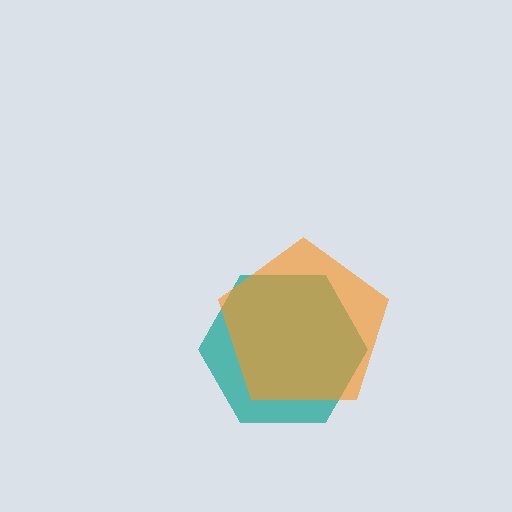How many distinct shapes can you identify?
There are 2 distinct shapes: a teal hexagon, an orange pentagon.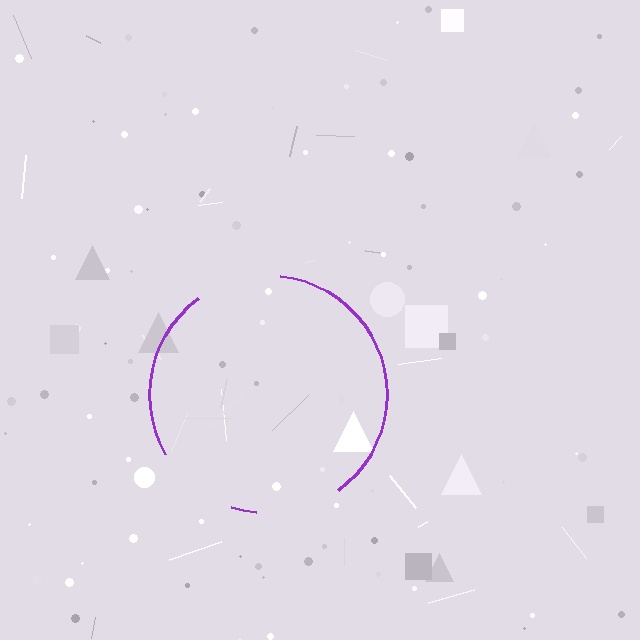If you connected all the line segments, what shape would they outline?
They would outline a circle.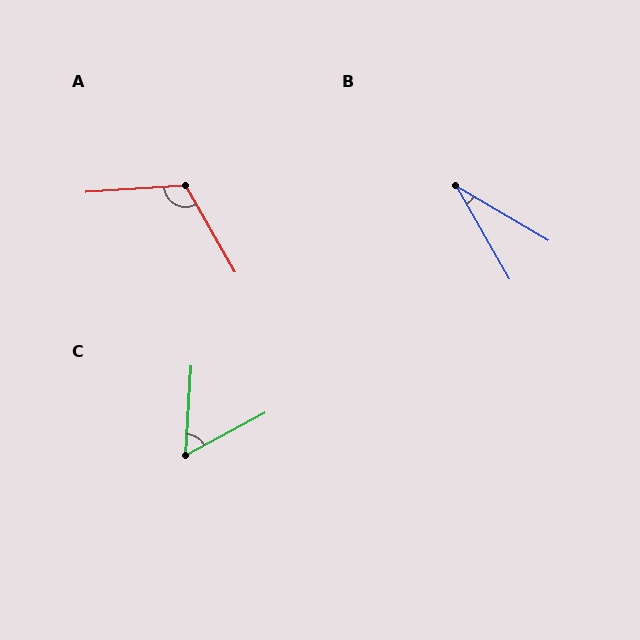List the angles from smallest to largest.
B (29°), C (58°), A (116°).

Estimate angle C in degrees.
Approximately 58 degrees.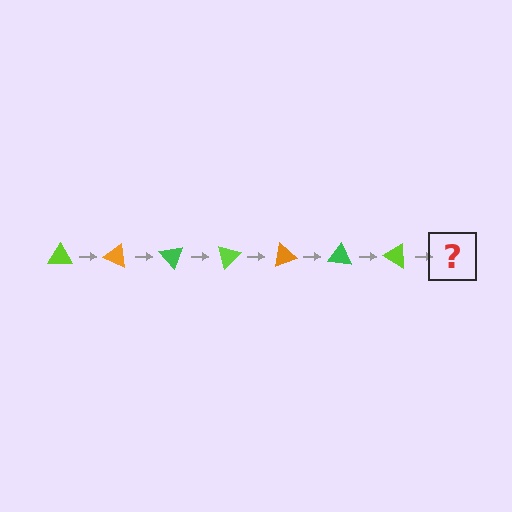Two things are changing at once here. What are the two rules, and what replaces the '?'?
The two rules are that it rotates 25 degrees each step and the color cycles through lime, orange, and green. The '?' should be an orange triangle, rotated 175 degrees from the start.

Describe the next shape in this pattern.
It should be an orange triangle, rotated 175 degrees from the start.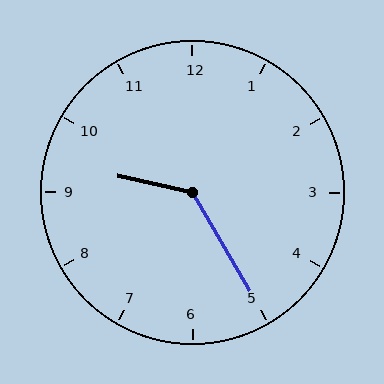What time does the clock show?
9:25.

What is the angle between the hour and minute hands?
Approximately 132 degrees.